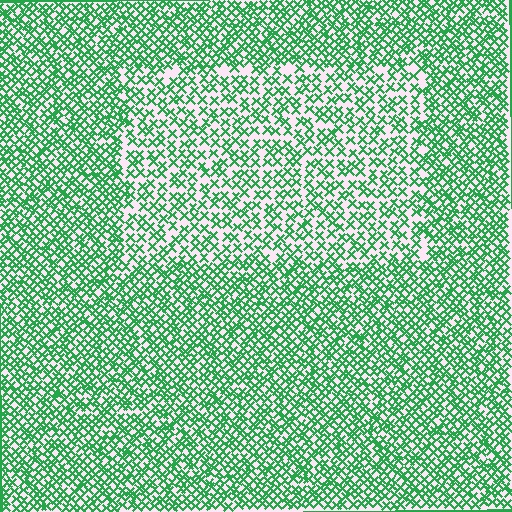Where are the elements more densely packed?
The elements are more densely packed outside the rectangle boundary.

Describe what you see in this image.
The image contains small green elements arranged at two different densities. A rectangle-shaped region is visible where the elements are less densely packed than the surrounding area.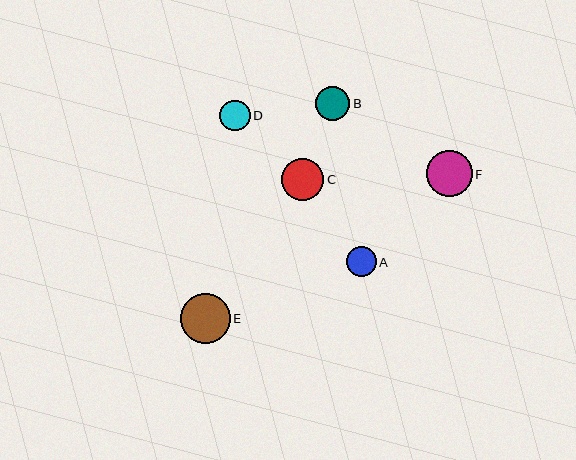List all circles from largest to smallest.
From largest to smallest: E, F, C, B, D, A.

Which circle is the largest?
Circle E is the largest with a size of approximately 50 pixels.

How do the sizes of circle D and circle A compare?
Circle D and circle A are approximately the same size.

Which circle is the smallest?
Circle A is the smallest with a size of approximately 30 pixels.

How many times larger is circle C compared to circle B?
Circle C is approximately 1.2 times the size of circle B.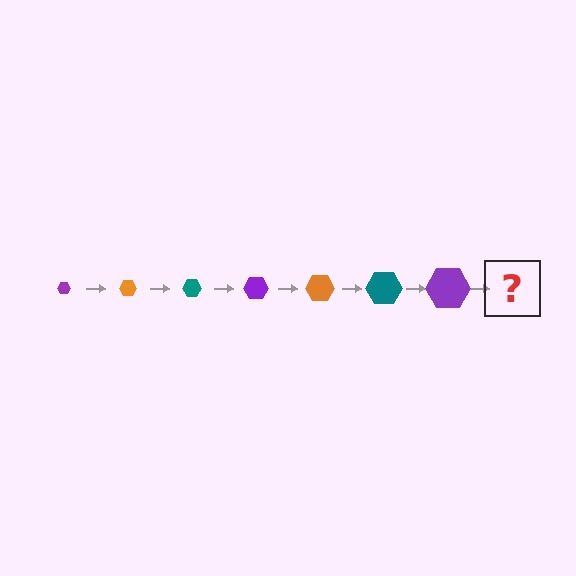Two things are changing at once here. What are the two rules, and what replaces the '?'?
The two rules are that the hexagon grows larger each step and the color cycles through purple, orange, and teal. The '?' should be an orange hexagon, larger than the previous one.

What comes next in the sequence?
The next element should be an orange hexagon, larger than the previous one.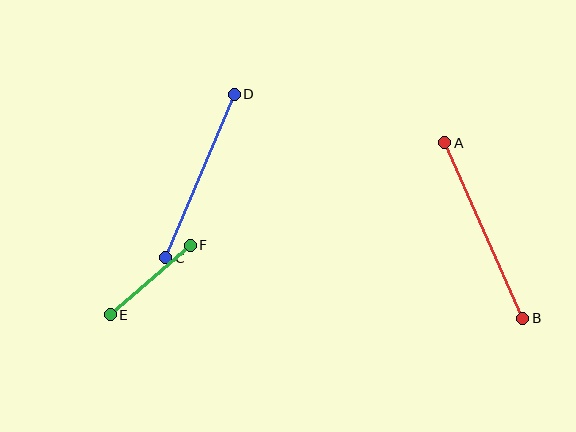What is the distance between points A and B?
The distance is approximately 192 pixels.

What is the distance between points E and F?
The distance is approximately 106 pixels.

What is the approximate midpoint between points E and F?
The midpoint is at approximately (150, 280) pixels.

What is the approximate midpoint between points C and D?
The midpoint is at approximately (200, 176) pixels.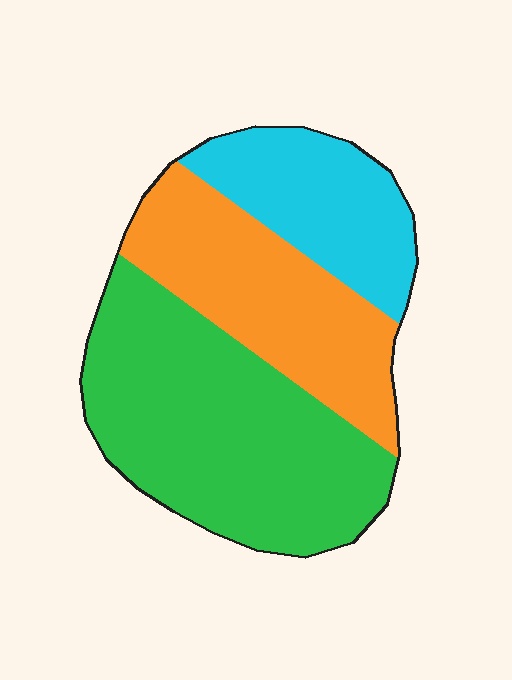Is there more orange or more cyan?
Orange.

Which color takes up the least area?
Cyan, at roughly 20%.